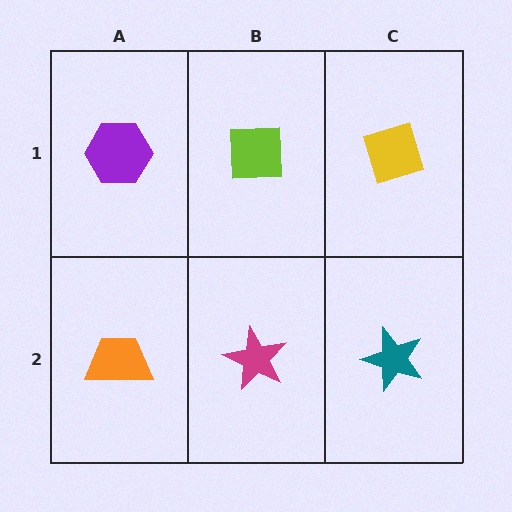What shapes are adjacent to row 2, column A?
A purple hexagon (row 1, column A), a magenta star (row 2, column B).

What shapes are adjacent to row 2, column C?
A yellow diamond (row 1, column C), a magenta star (row 2, column B).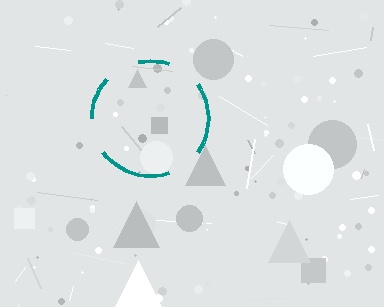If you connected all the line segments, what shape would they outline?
They would outline a circle.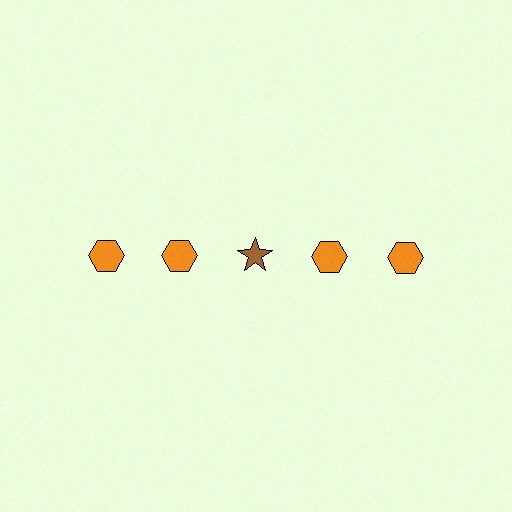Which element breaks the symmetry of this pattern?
The brown star in the top row, center column breaks the symmetry. All other shapes are orange hexagons.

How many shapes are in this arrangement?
There are 5 shapes arranged in a grid pattern.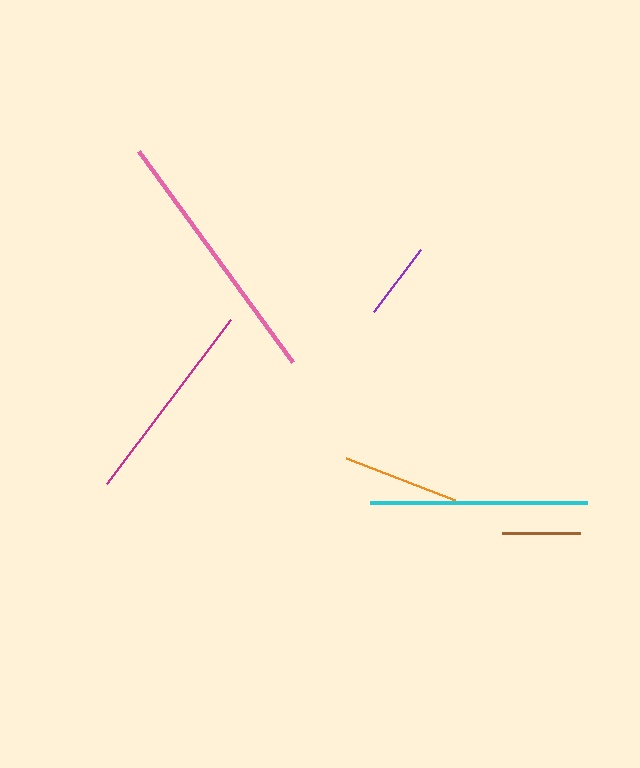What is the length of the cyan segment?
The cyan segment is approximately 218 pixels long.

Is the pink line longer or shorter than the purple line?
The pink line is longer than the purple line.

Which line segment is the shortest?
The purple line is the shortest at approximately 78 pixels.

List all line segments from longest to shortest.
From longest to shortest: pink, cyan, magenta, orange, brown, purple.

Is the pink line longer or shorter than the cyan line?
The pink line is longer than the cyan line.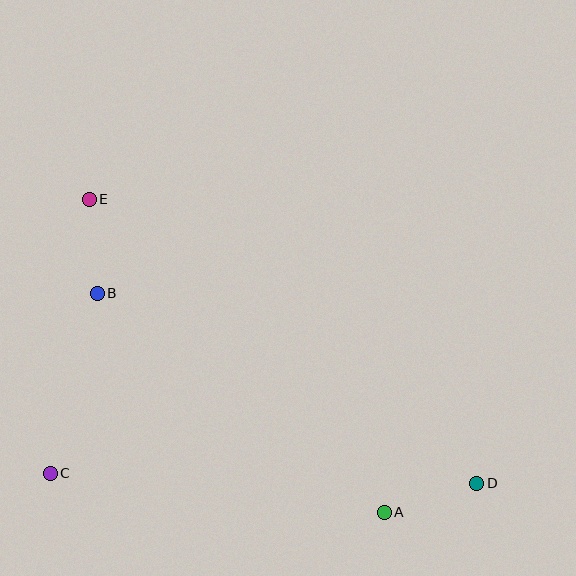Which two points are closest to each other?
Points B and E are closest to each other.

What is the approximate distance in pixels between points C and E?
The distance between C and E is approximately 277 pixels.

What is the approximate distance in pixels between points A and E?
The distance between A and E is approximately 430 pixels.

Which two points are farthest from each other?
Points D and E are farthest from each other.